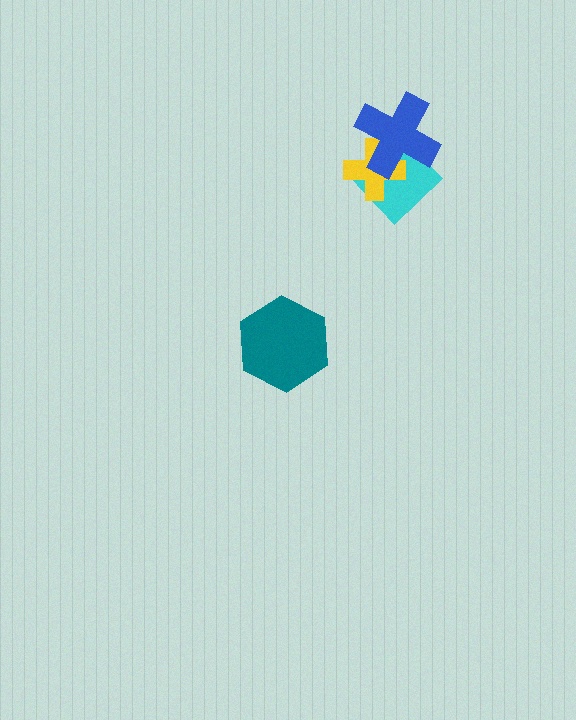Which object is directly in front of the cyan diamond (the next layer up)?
The yellow cross is directly in front of the cyan diamond.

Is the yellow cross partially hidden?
Yes, it is partially covered by another shape.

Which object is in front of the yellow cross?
The blue cross is in front of the yellow cross.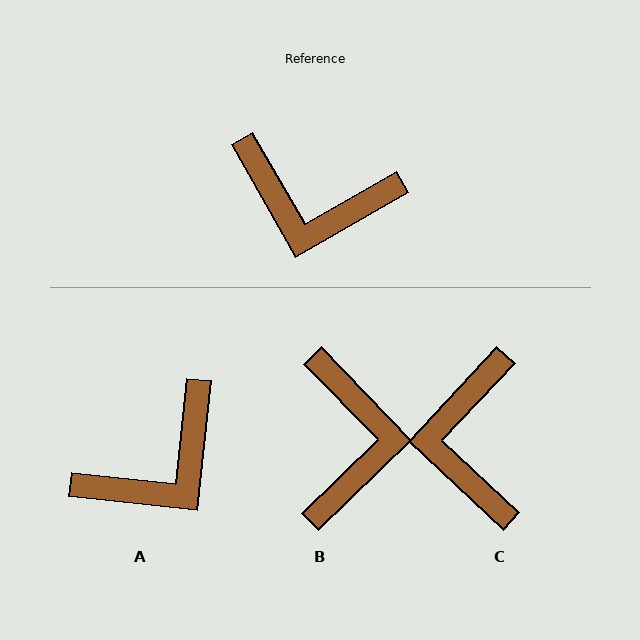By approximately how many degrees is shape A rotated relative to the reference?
Approximately 54 degrees counter-clockwise.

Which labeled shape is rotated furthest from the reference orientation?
B, about 104 degrees away.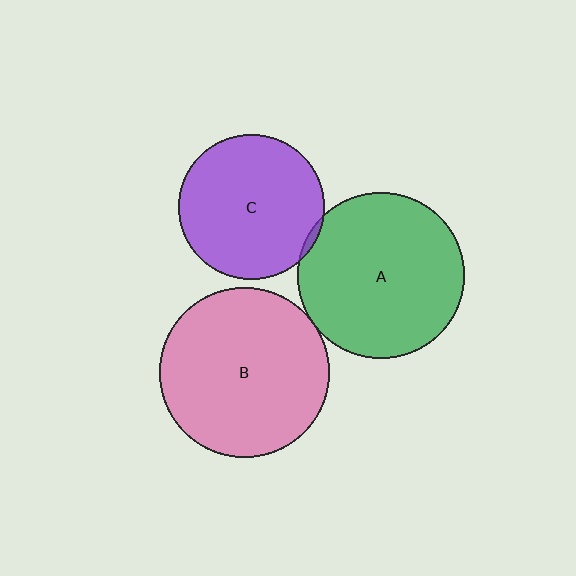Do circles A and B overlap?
Yes.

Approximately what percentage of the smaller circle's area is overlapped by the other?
Approximately 5%.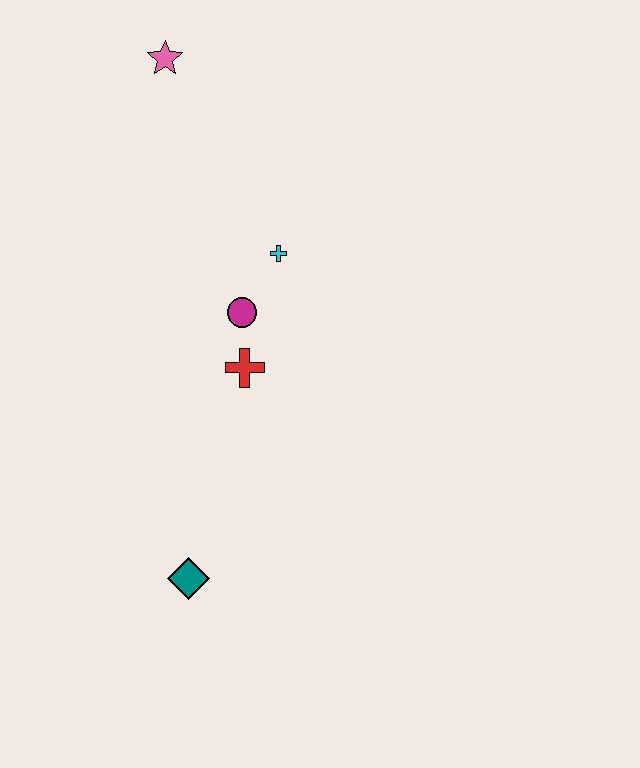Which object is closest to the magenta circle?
The red cross is closest to the magenta circle.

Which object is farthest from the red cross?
The pink star is farthest from the red cross.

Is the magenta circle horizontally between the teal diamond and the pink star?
No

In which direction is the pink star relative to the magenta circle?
The pink star is above the magenta circle.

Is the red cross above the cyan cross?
No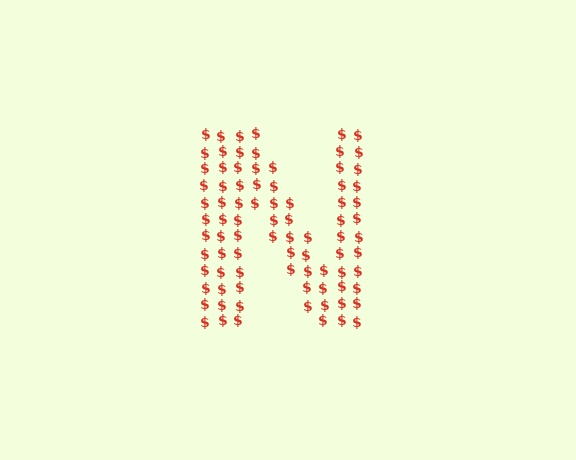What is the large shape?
The large shape is the letter N.